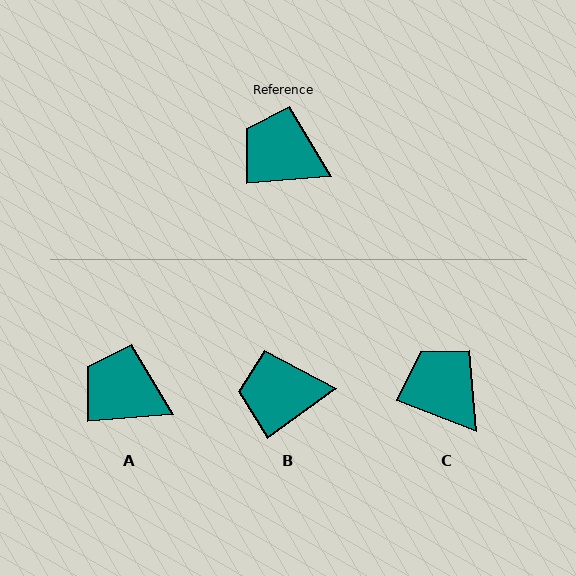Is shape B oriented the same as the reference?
No, it is off by about 31 degrees.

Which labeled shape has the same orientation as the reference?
A.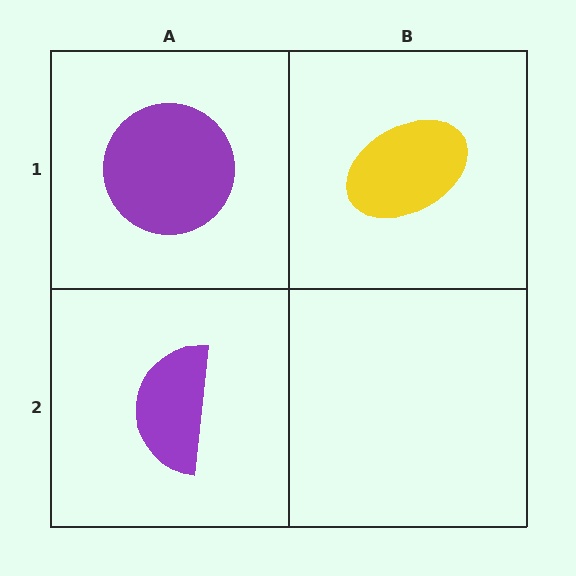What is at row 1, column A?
A purple circle.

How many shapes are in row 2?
1 shape.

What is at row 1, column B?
A yellow ellipse.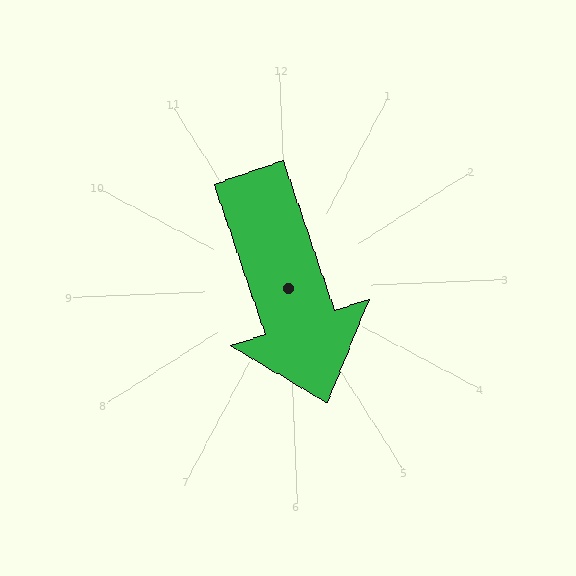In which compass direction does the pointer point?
South.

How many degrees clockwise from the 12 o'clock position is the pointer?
Approximately 163 degrees.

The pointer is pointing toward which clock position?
Roughly 5 o'clock.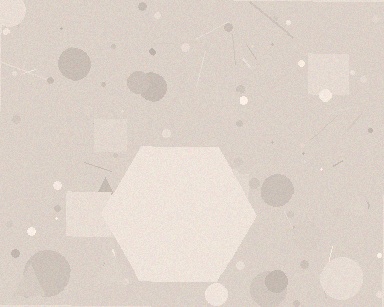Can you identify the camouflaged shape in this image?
The camouflaged shape is a hexagon.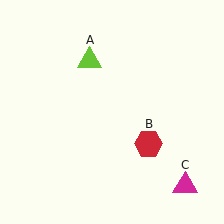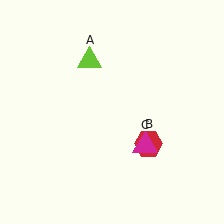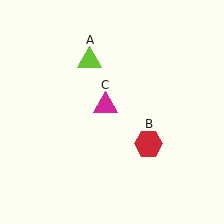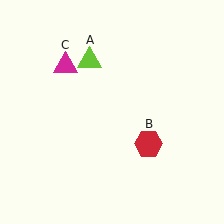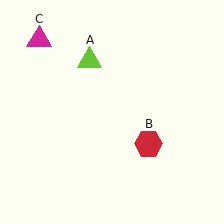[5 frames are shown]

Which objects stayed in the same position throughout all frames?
Lime triangle (object A) and red hexagon (object B) remained stationary.